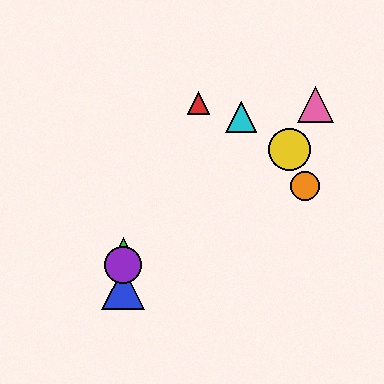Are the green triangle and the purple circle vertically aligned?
Yes, both are at x≈123.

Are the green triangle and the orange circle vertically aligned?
No, the green triangle is at x≈123 and the orange circle is at x≈305.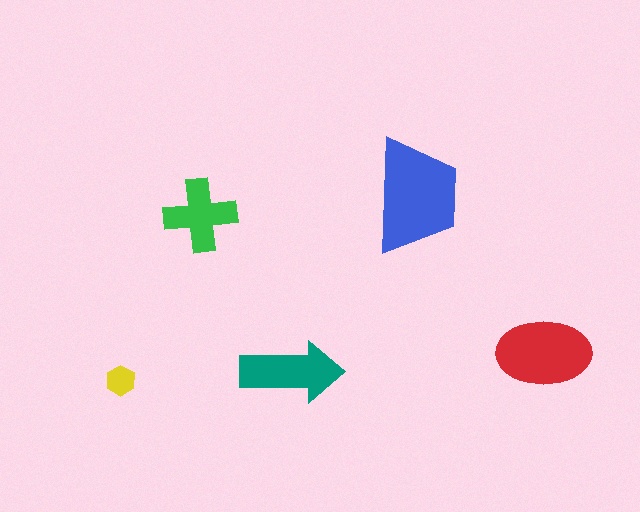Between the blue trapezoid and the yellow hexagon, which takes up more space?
The blue trapezoid.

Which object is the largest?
The blue trapezoid.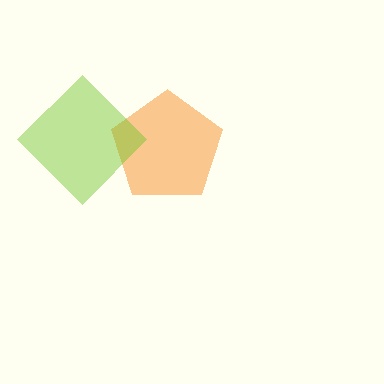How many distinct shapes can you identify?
There are 2 distinct shapes: an orange pentagon, a lime diamond.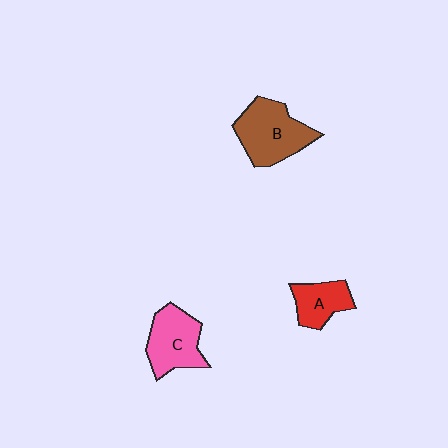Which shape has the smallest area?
Shape A (red).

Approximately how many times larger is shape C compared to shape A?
Approximately 1.4 times.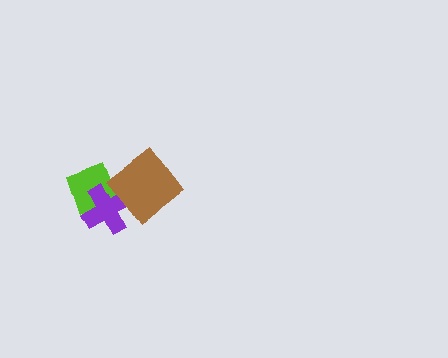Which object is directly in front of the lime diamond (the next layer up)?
The purple cross is directly in front of the lime diamond.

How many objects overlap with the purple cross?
2 objects overlap with the purple cross.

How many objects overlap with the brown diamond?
2 objects overlap with the brown diamond.